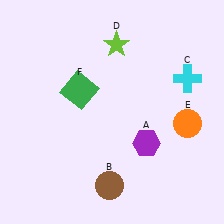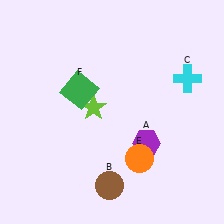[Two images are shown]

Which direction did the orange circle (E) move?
The orange circle (E) moved left.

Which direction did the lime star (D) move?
The lime star (D) moved down.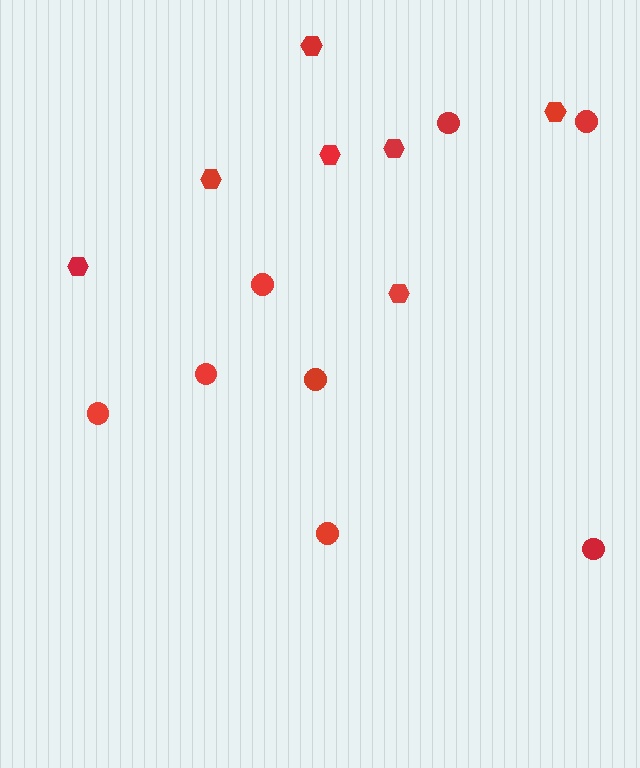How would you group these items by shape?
There are 2 groups: one group of hexagons (7) and one group of circles (8).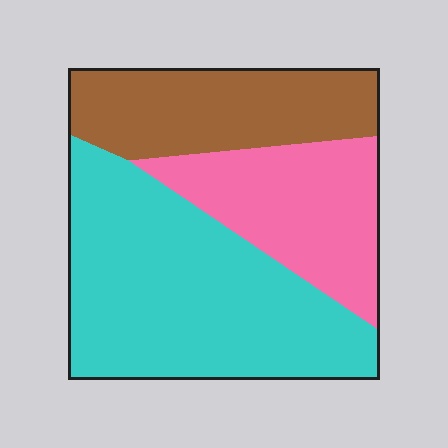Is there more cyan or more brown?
Cyan.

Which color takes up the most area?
Cyan, at roughly 50%.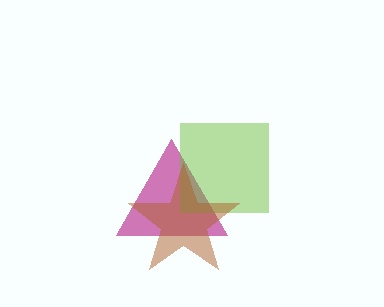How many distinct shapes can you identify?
There are 3 distinct shapes: a magenta triangle, a lime square, a brown star.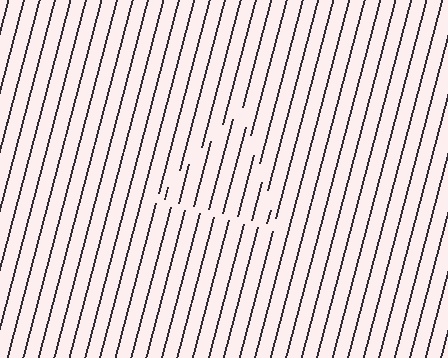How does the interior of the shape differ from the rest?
The interior of the shape contains the same grating, shifted by half a period — the contour is defined by the phase discontinuity where line-ends from the inner and outer gratings abut.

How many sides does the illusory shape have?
3 sides — the line-ends trace a triangle.